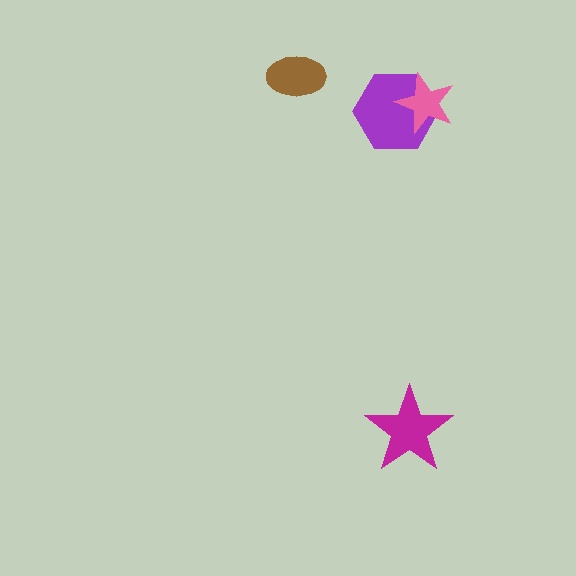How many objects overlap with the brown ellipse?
0 objects overlap with the brown ellipse.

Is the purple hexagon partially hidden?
Yes, it is partially covered by another shape.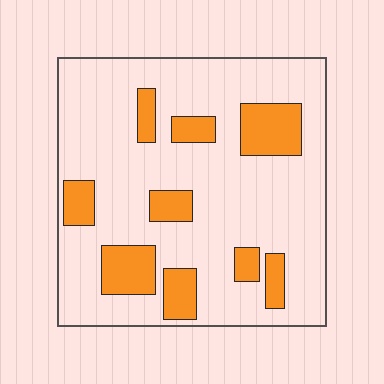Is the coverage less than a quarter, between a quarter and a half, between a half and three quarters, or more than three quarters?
Less than a quarter.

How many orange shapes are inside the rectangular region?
9.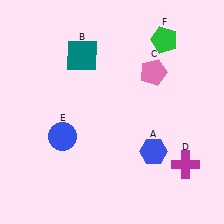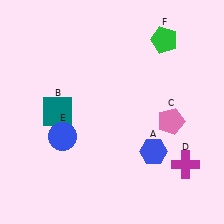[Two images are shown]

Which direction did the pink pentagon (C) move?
The pink pentagon (C) moved down.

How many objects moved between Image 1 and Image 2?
2 objects moved between the two images.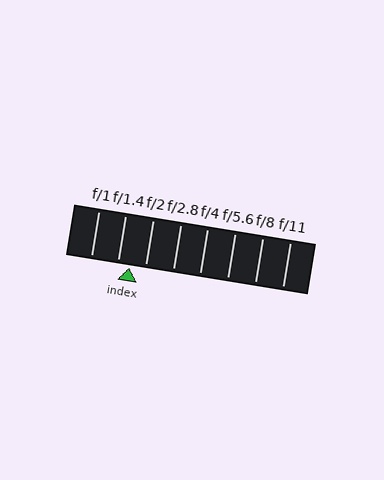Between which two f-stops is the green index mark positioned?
The index mark is between f/1.4 and f/2.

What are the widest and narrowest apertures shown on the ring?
The widest aperture shown is f/1 and the narrowest is f/11.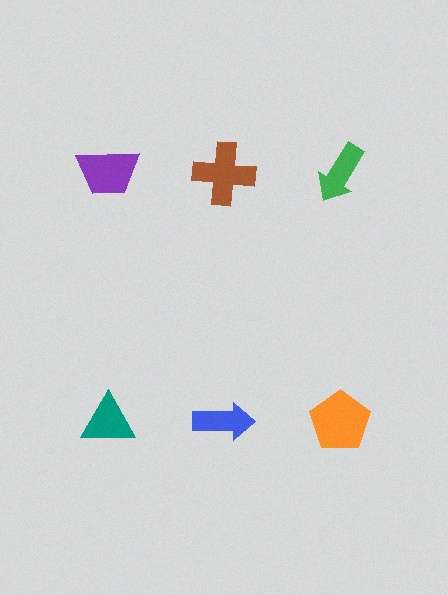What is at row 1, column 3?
A green arrow.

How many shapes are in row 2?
3 shapes.